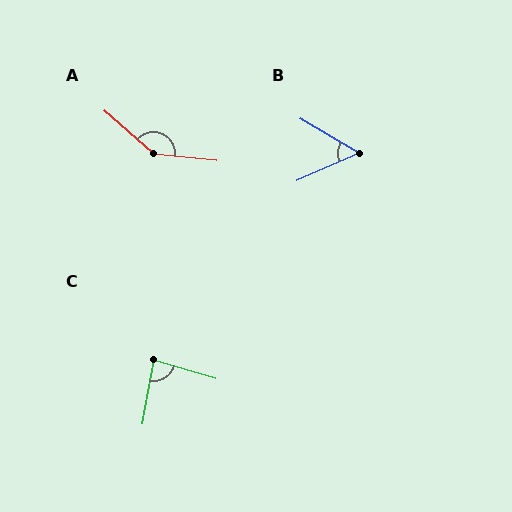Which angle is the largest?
A, at approximately 144 degrees.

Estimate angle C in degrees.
Approximately 83 degrees.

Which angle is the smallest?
B, at approximately 55 degrees.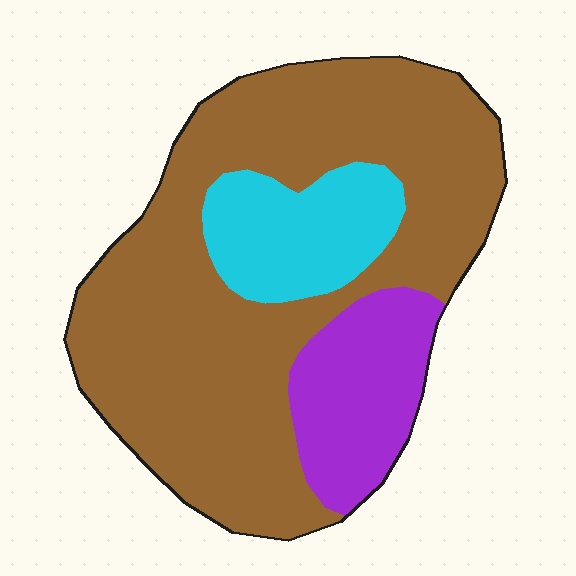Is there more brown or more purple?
Brown.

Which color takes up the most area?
Brown, at roughly 70%.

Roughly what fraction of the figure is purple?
Purple takes up about one sixth (1/6) of the figure.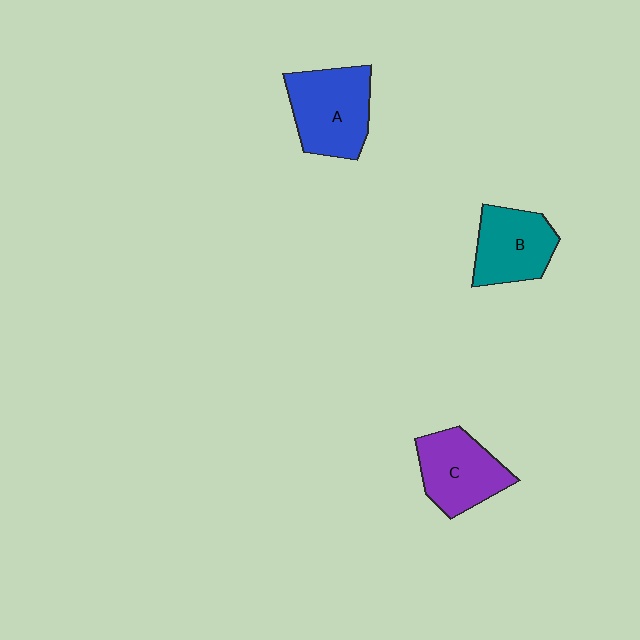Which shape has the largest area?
Shape A (blue).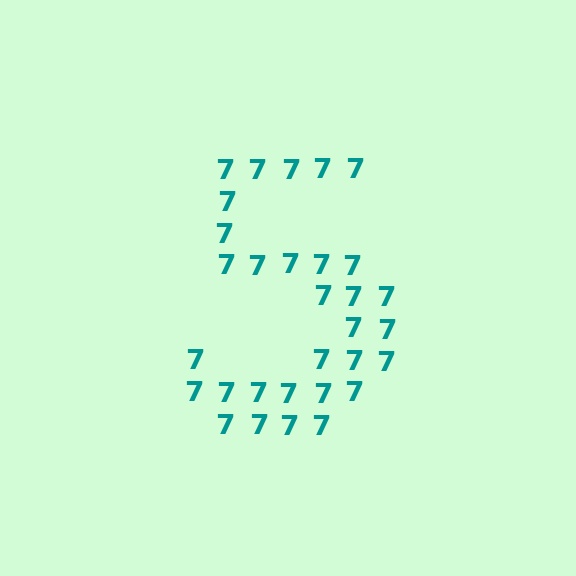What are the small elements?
The small elements are digit 7's.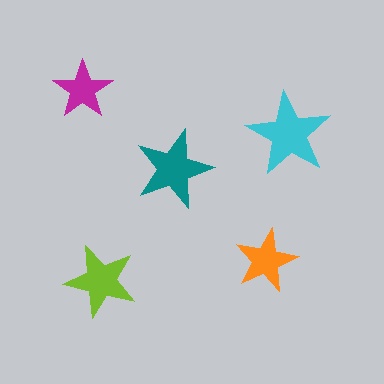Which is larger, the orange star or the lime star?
The lime one.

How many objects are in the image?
There are 5 objects in the image.